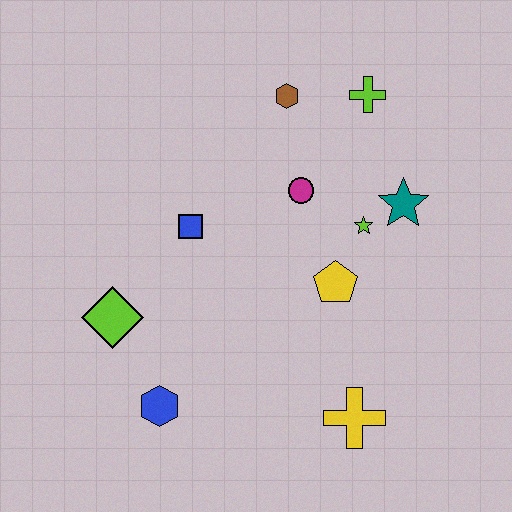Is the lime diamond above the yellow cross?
Yes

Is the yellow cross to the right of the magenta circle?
Yes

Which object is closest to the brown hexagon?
The lime cross is closest to the brown hexagon.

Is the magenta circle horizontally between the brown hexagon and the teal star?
Yes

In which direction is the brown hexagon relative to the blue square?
The brown hexagon is above the blue square.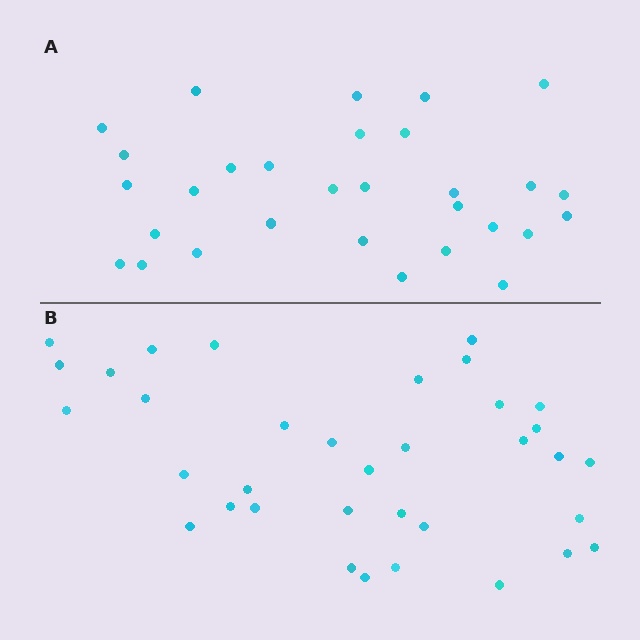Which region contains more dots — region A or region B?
Region B (the bottom region) has more dots.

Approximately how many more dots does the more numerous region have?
Region B has about 5 more dots than region A.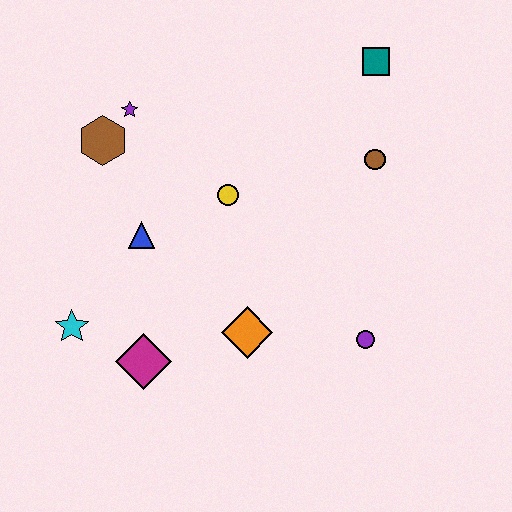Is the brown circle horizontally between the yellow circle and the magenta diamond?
No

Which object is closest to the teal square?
The brown circle is closest to the teal square.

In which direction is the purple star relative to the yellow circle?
The purple star is to the left of the yellow circle.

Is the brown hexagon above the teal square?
No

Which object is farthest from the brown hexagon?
The purple circle is farthest from the brown hexagon.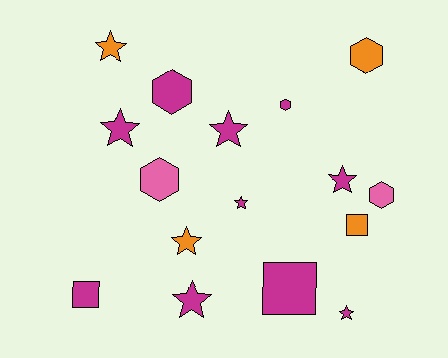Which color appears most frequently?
Magenta, with 10 objects.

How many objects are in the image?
There are 16 objects.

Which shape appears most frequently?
Star, with 8 objects.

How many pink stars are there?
There are no pink stars.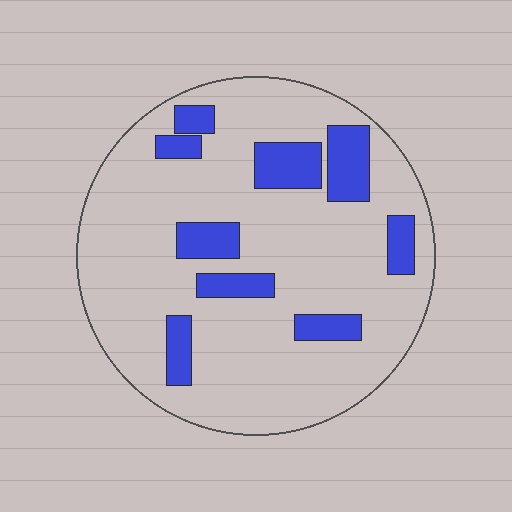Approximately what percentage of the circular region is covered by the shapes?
Approximately 20%.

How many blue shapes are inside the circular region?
9.